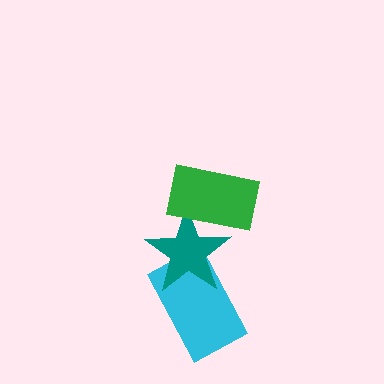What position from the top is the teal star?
The teal star is 2nd from the top.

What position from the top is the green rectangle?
The green rectangle is 1st from the top.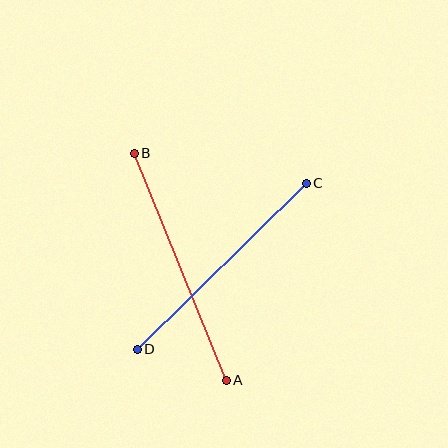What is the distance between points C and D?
The distance is approximately 237 pixels.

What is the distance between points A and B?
The distance is approximately 245 pixels.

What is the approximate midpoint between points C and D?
The midpoint is at approximately (222, 266) pixels.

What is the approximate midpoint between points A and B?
The midpoint is at approximately (180, 267) pixels.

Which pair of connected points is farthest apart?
Points A and B are farthest apart.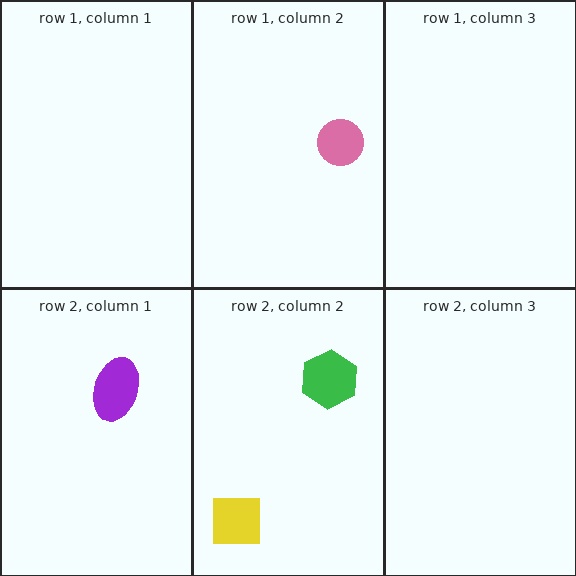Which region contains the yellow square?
The row 2, column 2 region.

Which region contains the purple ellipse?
The row 2, column 1 region.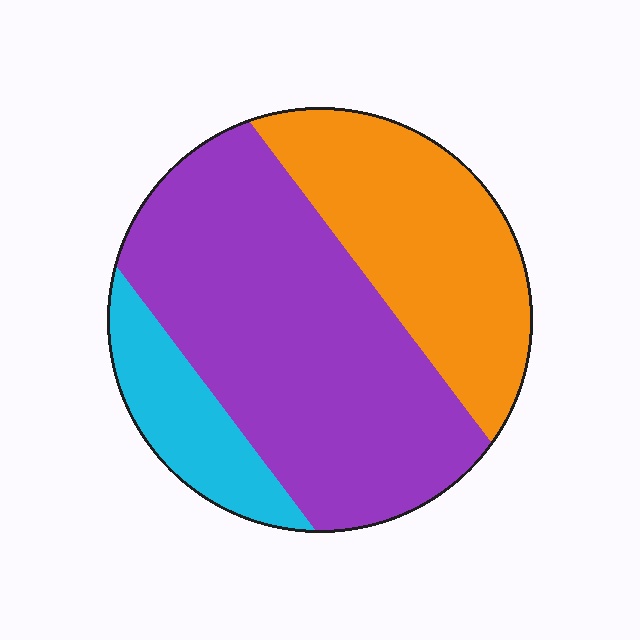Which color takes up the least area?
Cyan, at roughly 15%.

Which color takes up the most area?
Purple, at roughly 55%.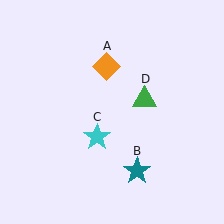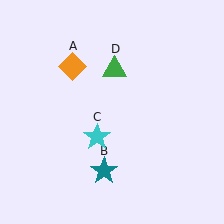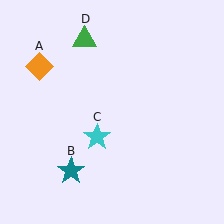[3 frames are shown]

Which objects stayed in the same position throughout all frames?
Cyan star (object C) remained stationary.